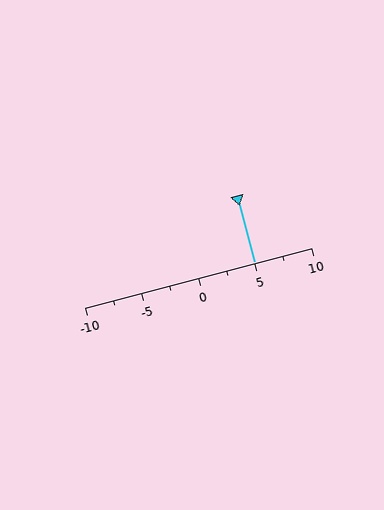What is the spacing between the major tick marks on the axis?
The major ticks are spaced 5 apart.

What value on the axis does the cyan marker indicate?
The marker indicates approximately 5.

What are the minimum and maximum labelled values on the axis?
The axis runs from -10 to 10.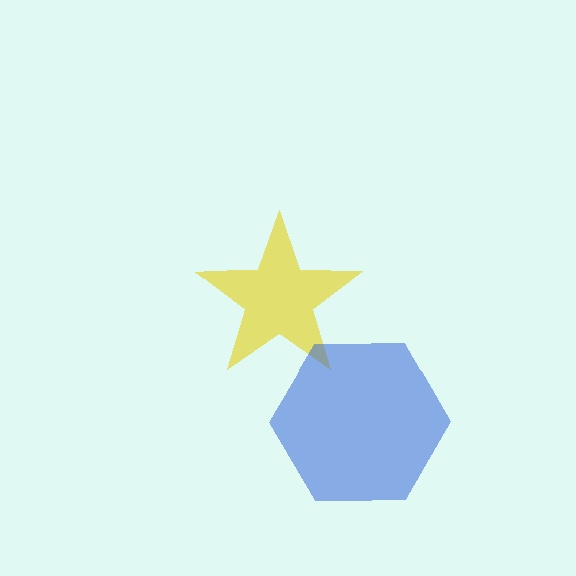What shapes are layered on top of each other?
The layered shapes are: a yellow star, a blue hexagon.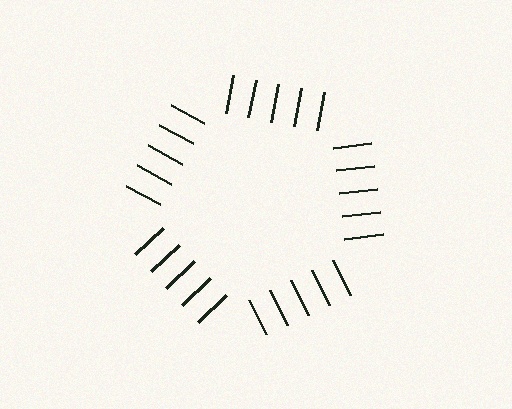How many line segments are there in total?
25 — 5 along each of the 5 edges.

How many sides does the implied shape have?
5 sides — the line-ends trace a pentagon.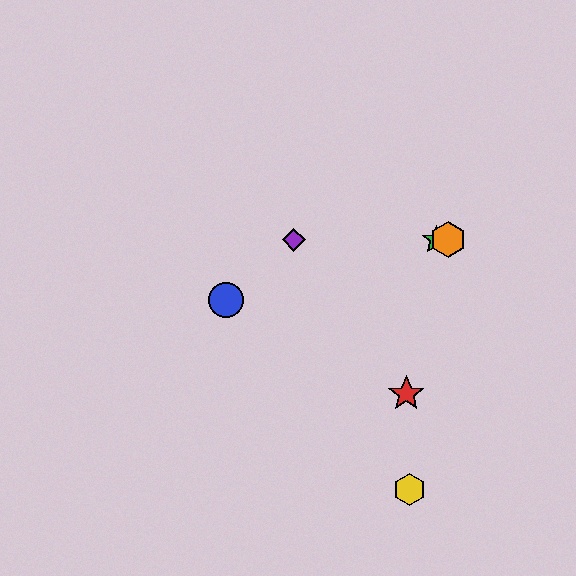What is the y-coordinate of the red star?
The red star is at y≈394.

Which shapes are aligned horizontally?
The green star, the purple diamond, the orange hexagon are aligned horizontally.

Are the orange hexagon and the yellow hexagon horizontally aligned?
No, the orange hexagon is at y≈240 and the yellow hexagon is at y≈489.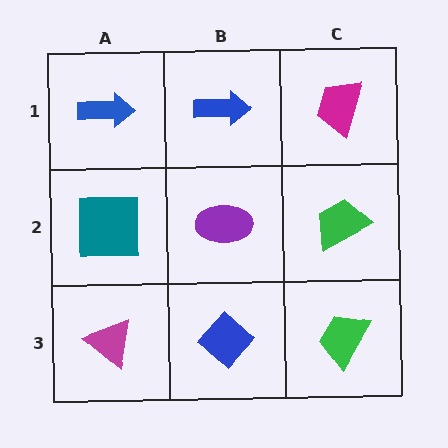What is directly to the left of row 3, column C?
A blue diamond.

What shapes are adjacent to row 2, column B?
A blue arrow (row 1, column B), a blue diamond (row 3, column B), a teal square (row 2, column A), a green trapezoid (row 2, column C).